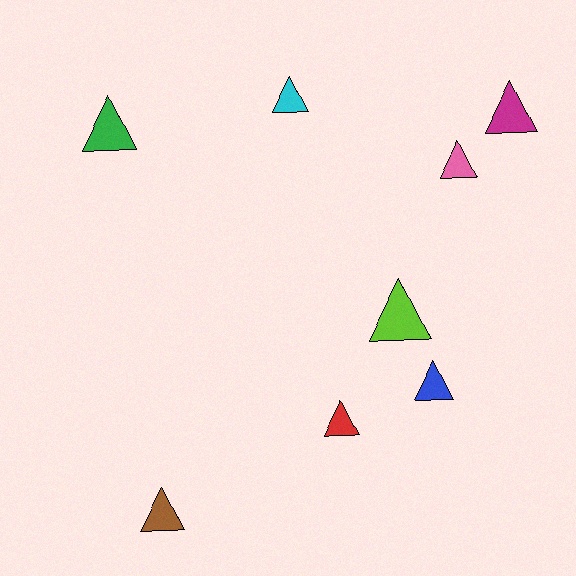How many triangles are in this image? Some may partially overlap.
There are 8 triangles.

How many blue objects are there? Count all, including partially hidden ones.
There is 1 blue object.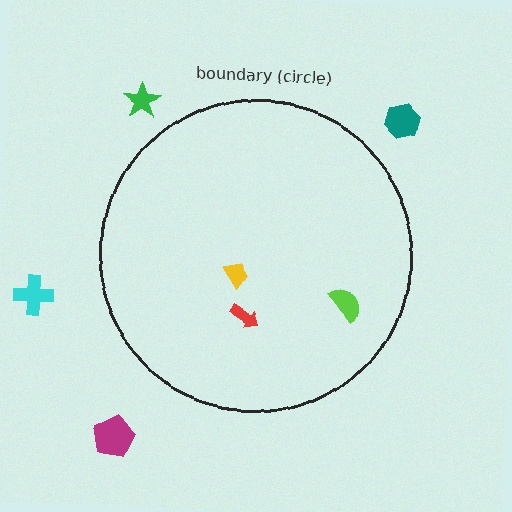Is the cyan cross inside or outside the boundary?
Outside.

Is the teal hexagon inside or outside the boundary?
Outside.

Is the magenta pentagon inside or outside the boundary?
Outside.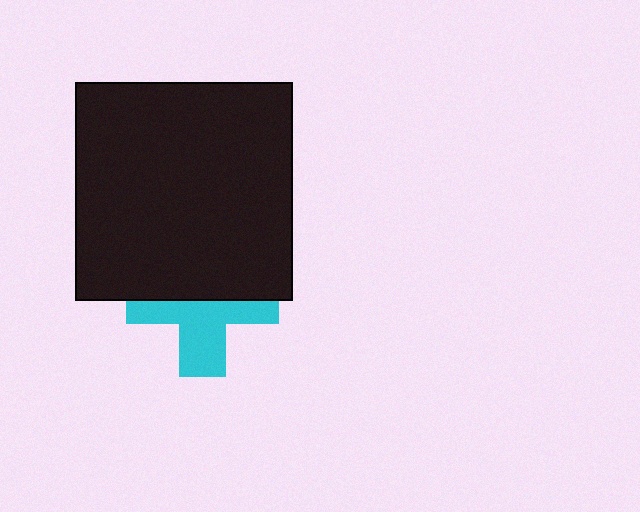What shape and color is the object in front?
The object in front is a black square.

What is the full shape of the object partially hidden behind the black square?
The partially hidden object is a cyan cross.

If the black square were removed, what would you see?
You would see the complete cyan cross.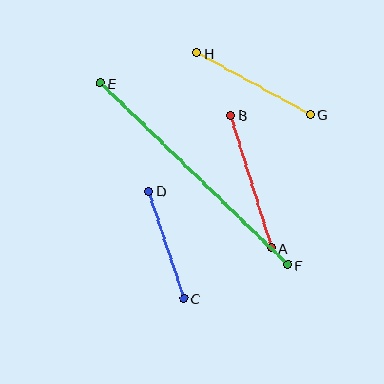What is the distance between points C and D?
The distance is approximately 113 pixels.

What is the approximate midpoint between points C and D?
The midpoint is at approximately (166, 245) pixels.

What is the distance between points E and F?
The distance is approximately 261 pixels.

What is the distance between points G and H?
The distance is approximately 129 pixels.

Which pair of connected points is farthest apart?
Points E and F are farthest apart.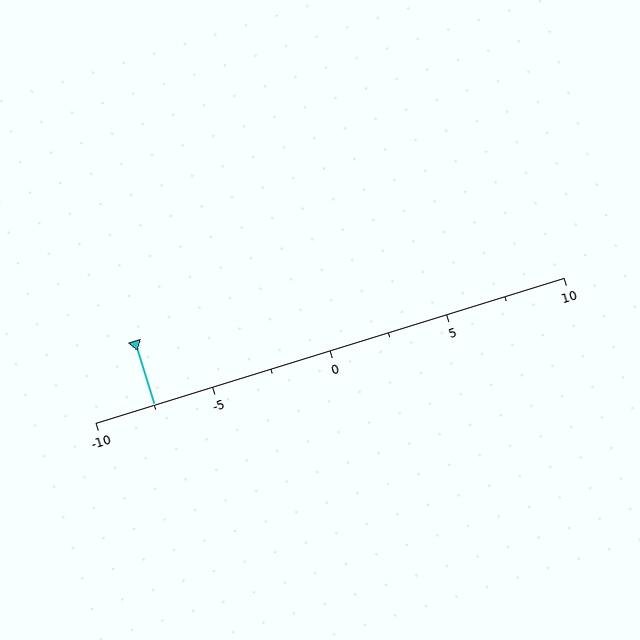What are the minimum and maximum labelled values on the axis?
The axis runs from -10 to 10.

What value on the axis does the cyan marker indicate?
The marker indicates approximately -7.5.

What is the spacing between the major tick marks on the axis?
The major ticks are spaced 5 apart.